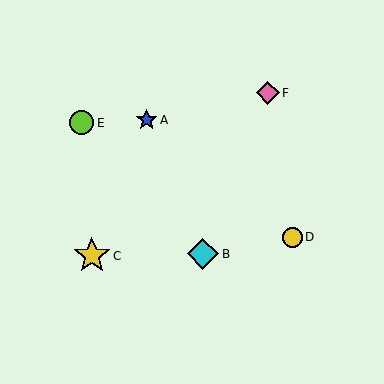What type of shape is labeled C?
Shape C is a yellow star.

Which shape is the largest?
The yellow star (labeled C) is the largest.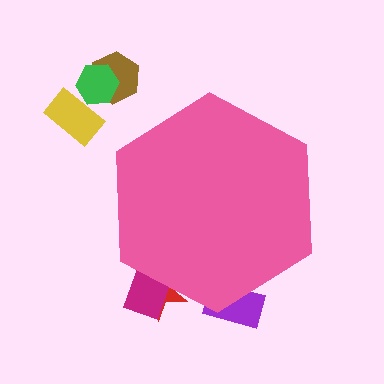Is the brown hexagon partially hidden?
No, the brown hexagon is fully visible.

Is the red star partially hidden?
Yes, the red star is partially hidden behind the pink hexagon.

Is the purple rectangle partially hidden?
Yes, the purple rectangle is partially hidden behind the pink hexagon.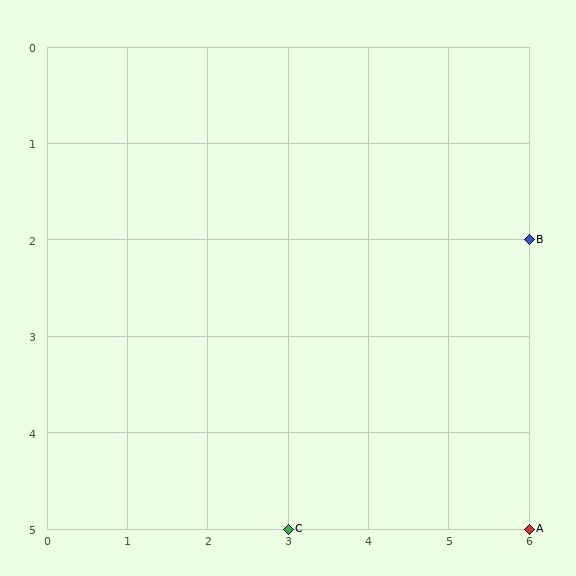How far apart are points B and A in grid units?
Points B and A are 3 rows apart.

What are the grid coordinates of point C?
Point C is at grid coordinates (3, 5).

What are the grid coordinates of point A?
Point A is at grid coordinates (6, 5).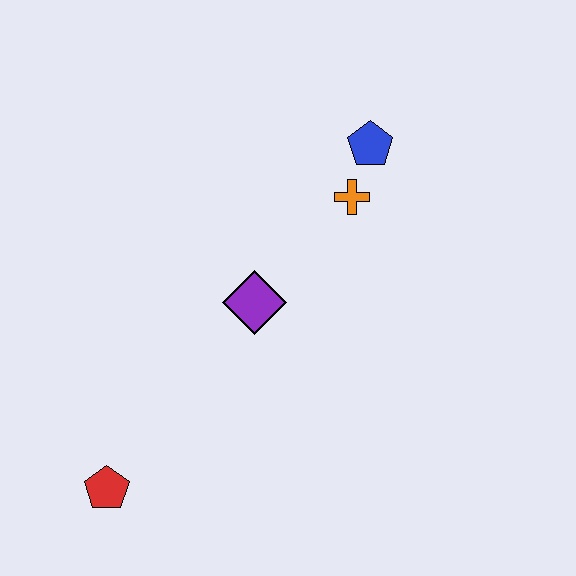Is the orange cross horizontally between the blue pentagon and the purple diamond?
Yes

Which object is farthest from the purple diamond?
The red pentagon is farthest from the purple diamond.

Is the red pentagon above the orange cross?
No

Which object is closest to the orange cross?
The blue pentagon is closest to the orange cross.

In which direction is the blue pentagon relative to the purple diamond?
The blue pentagon is above the purple diamond.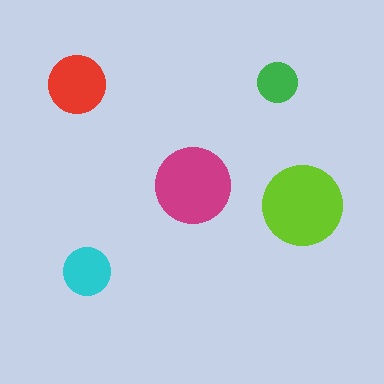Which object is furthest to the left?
The red circle is leftmost.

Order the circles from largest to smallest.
the lime one, the magenta one, the red one, the cyan one, the green one.